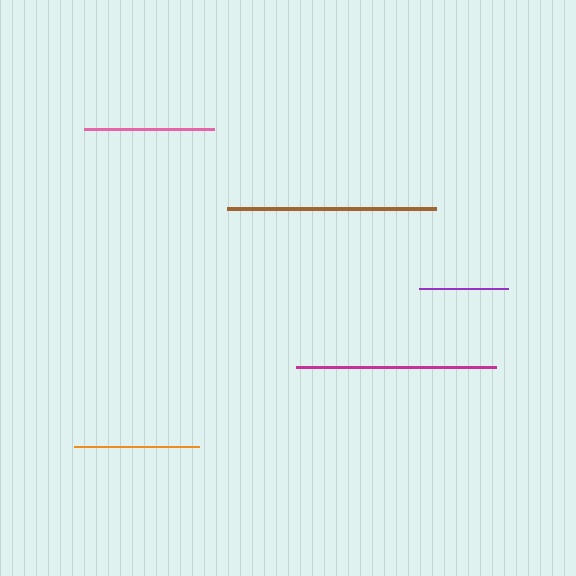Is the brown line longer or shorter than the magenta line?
The brown line is longer than the magenta line.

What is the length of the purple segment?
The purple segment is approximately 89 pixels long.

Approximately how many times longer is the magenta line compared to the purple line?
The magenta line is approximately 2.2 times the length of the purple line.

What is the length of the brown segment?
The brown segment is approximately 210 pixels long.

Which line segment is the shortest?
The purple line is the shortest at approximately 89 pixels.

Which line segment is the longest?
The brown line is the longest at approximately 210 pixels.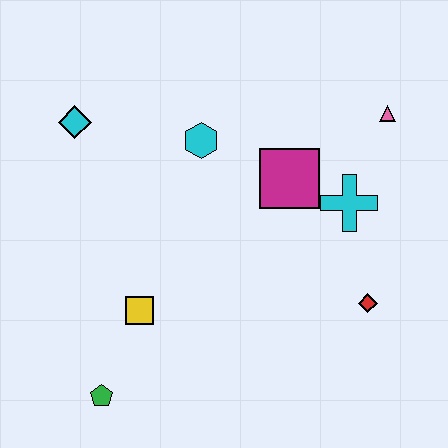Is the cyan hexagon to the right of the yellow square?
Yes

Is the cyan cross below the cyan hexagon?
Yes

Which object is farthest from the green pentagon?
The pink triangle is farthest from the green pentagon.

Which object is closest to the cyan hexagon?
The magenta square is closest to the cyan hexagon.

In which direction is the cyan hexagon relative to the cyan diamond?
The cyan hexagon is to the right of the cyan diamond.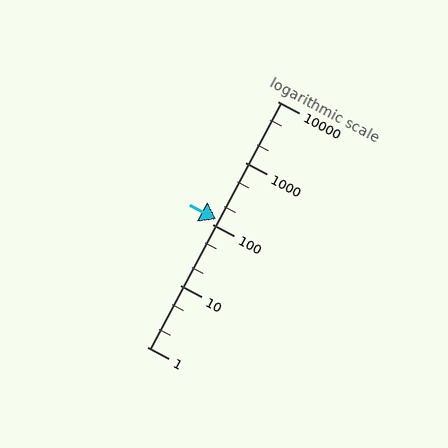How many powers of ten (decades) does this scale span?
The scale spans 4 decades, from 1 to 10000.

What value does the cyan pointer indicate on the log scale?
The pointer indicates approximately 120.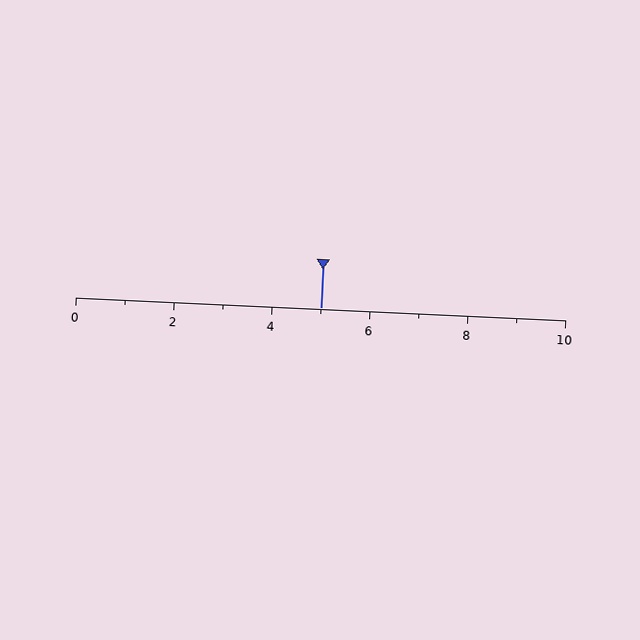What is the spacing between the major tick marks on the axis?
The major ticks are spaced 2 apart.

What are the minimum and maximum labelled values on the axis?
The axis runs from 0 to 10.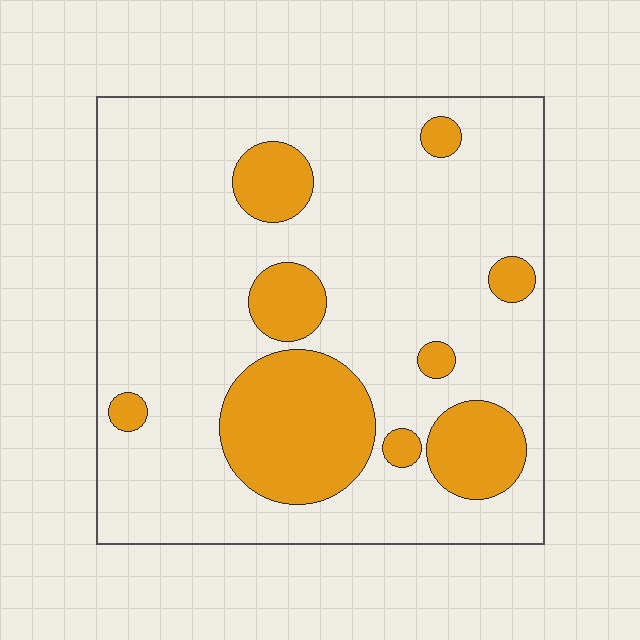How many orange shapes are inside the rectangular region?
9.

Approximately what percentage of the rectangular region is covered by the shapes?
Approximately 20%.